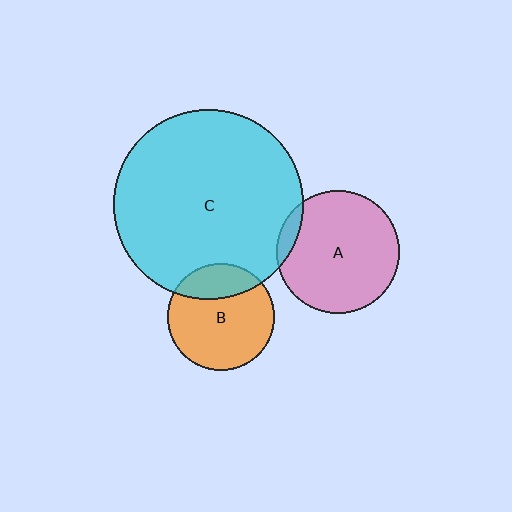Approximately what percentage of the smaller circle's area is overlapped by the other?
Approximately 25%.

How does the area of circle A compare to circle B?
Approximately 1.3 times.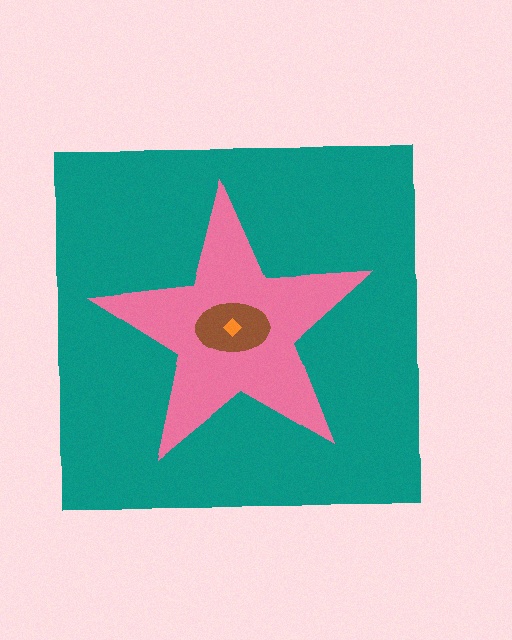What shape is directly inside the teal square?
The pink star.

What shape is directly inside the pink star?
The brown ellipse.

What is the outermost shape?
The teal square.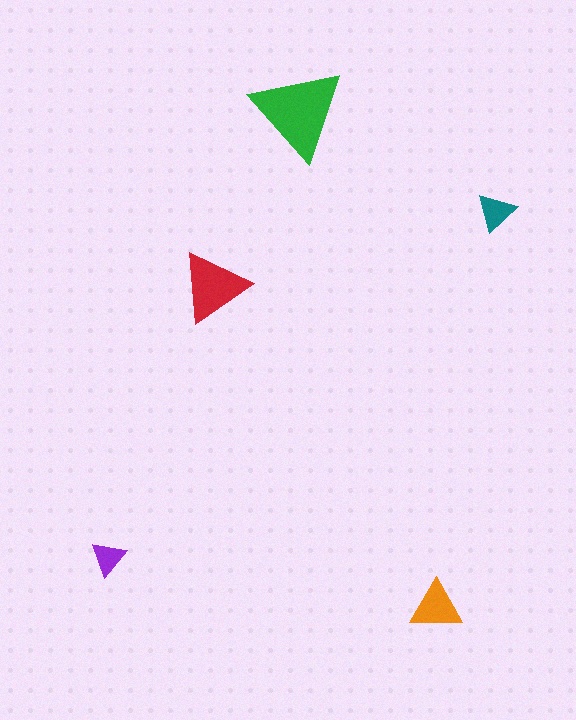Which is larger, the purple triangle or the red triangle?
The red one.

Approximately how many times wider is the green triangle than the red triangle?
About 1.5 times wider.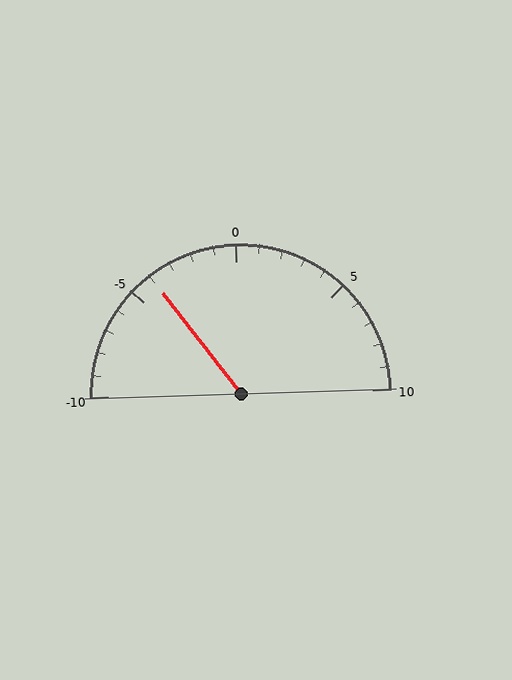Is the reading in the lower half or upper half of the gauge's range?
The reading is in the lower half of the range (-10 to 10).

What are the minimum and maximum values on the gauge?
The gauge ranges from -10 to 10.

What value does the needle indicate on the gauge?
The needle indicates approximately -4.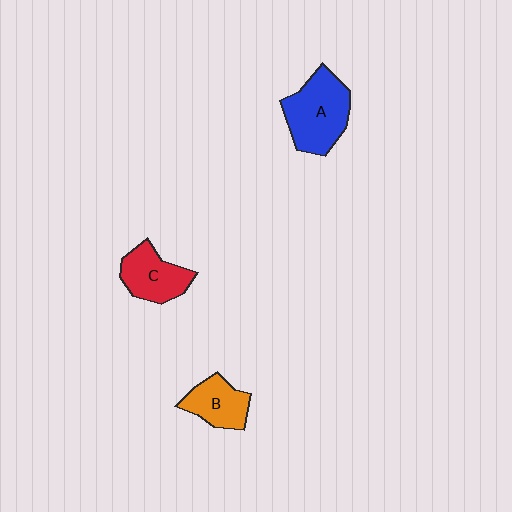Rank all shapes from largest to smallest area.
From largest to smallest: A (blue), C (red), B (orange).